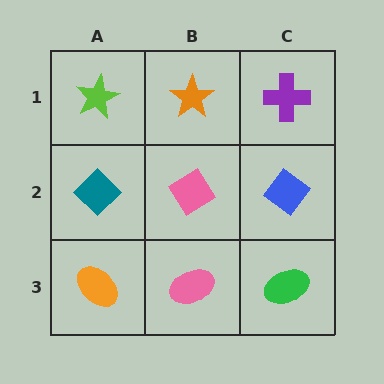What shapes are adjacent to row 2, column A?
A lime star (row 1, column A), an orange ellipse (row 3, column A), a pink diamond (row 2, column B).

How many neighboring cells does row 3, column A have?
2.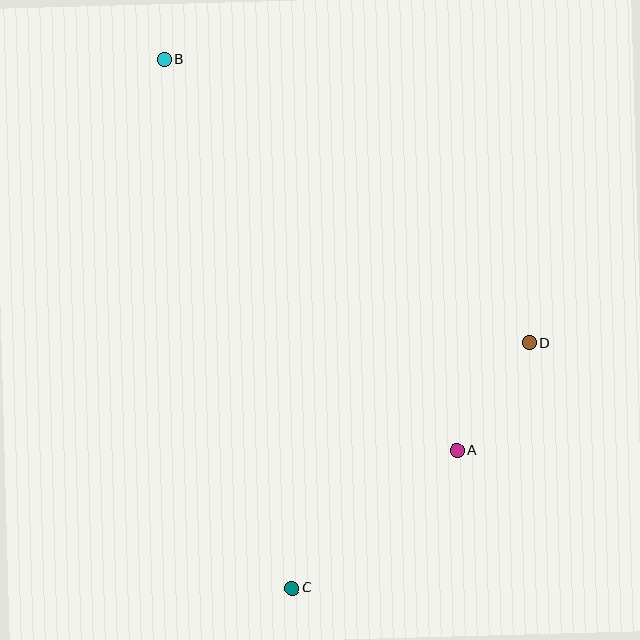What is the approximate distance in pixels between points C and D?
The distance between C and D is approximately 341 pixels.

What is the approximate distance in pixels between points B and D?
The distance between B and D is approximately 462 pixels.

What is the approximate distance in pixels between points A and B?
The distance between A and B is approximately 488 pixels.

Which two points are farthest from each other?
Points B and C are farthest from each other.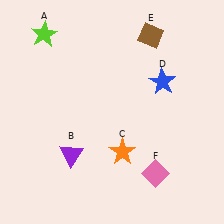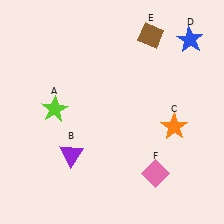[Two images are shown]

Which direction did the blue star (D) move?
The blue star (D) moved up.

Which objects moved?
The objects that moved are: the lime star (A), the orange star (C), the blue star (D).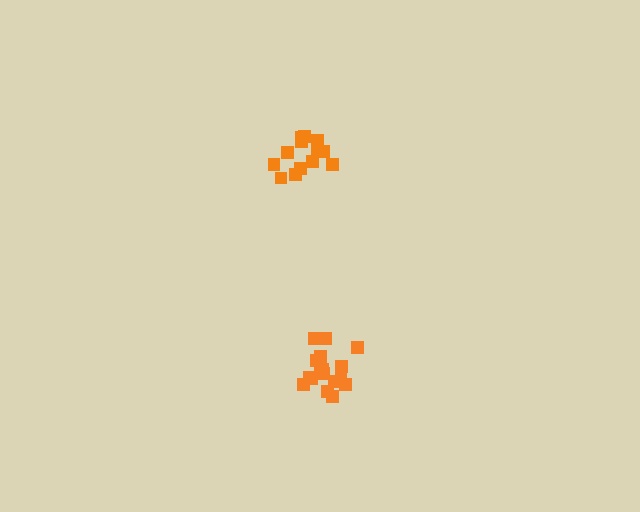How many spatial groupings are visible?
There are 2 spatial groupings.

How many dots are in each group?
Group 1: 13 dots, Group 2: 17 dots (30 total).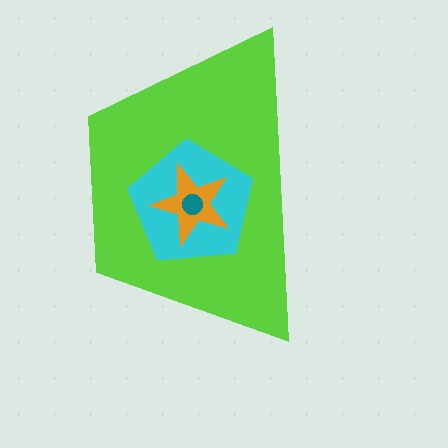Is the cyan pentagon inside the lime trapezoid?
Yes.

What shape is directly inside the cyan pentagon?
The orange star.